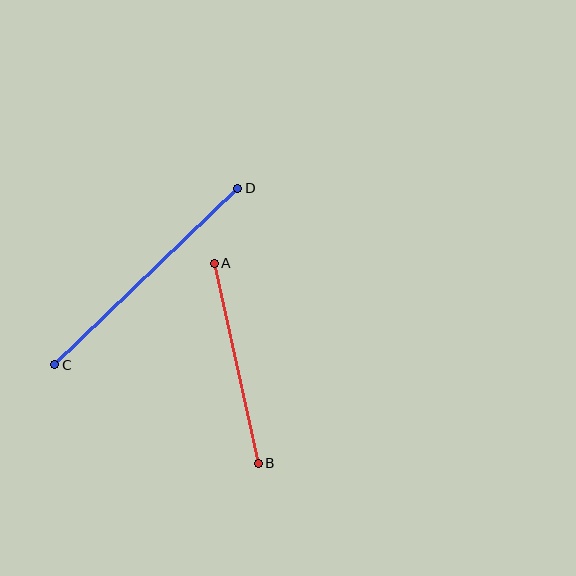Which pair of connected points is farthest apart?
Points C and D are farthest apart.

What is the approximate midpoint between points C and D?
The midpoint is at approximately (146, 277) pixels.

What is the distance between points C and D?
The distance is approximately 254 pixels.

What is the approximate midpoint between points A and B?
The midpoint is at approximately (236, 363) pixels.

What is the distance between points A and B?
The distance is approximately 205 pixels.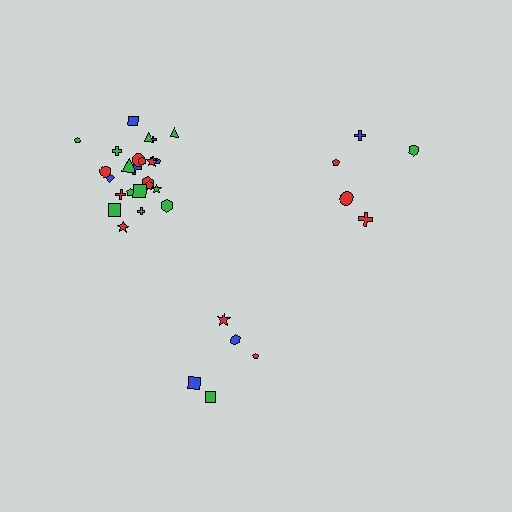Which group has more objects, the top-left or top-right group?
The top-left group.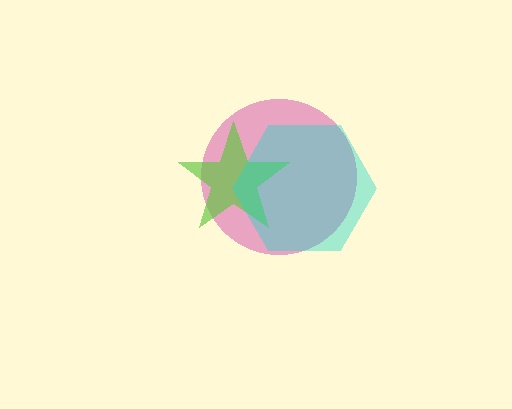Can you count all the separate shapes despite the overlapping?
Yes, there are 3 separate shapes.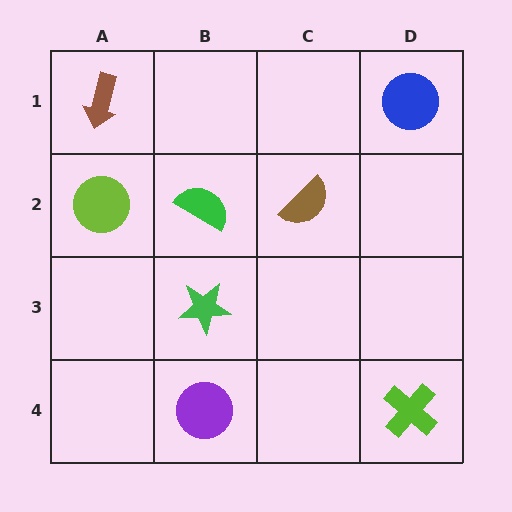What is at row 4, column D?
A lime cross.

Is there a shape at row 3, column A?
No, that cell is empty.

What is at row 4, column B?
A purple circle.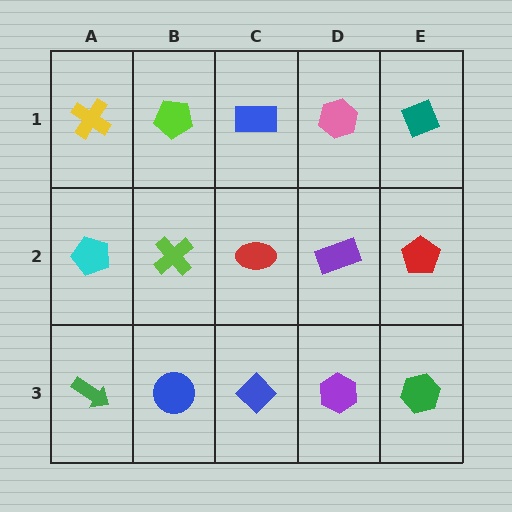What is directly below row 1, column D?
A purple rectangle.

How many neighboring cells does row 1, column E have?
2.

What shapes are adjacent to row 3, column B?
A lime cross (row 2, column B), a green arrow (row 3, column A), a blue diamond (row 3, column C).